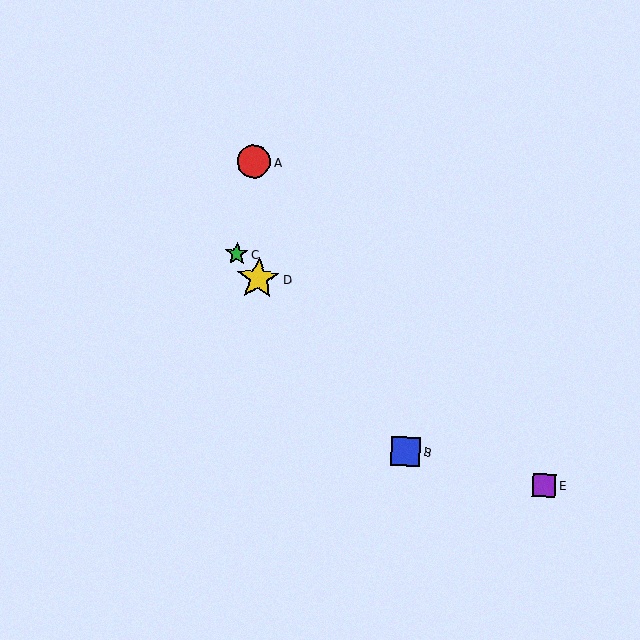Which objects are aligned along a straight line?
Objects B, C, D are aligned along a straight line.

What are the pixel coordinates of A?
Object A is at (254, 161).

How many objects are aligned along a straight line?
3 objects (B, C, D) are aligned along a straight line.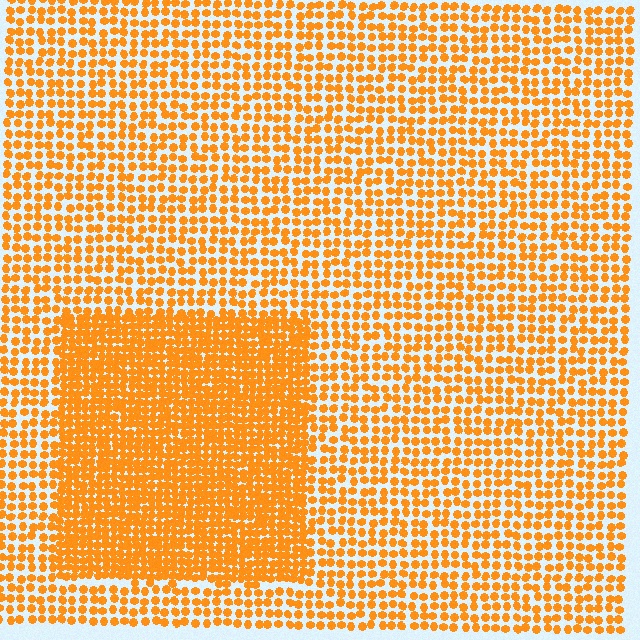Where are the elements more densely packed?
The elements are more densely packed inside the rectangle boundary.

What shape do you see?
I see a rectangle.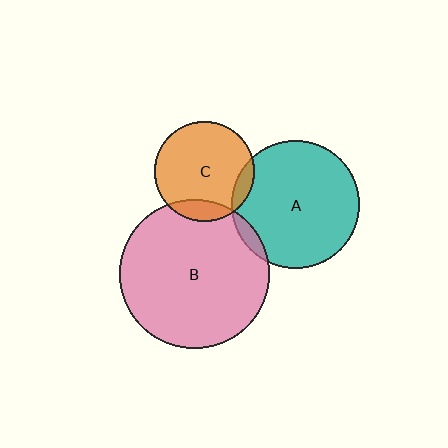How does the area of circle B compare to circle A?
Approximately 1.4 times.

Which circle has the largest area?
Circle B (pink).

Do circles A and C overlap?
Yes.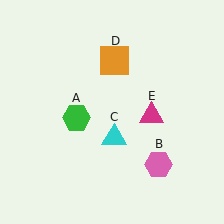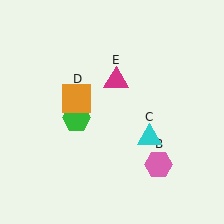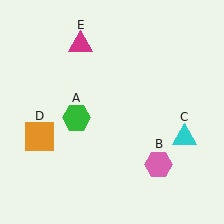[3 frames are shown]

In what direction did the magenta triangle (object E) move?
The magenta triangle (object E) moved up and to the left.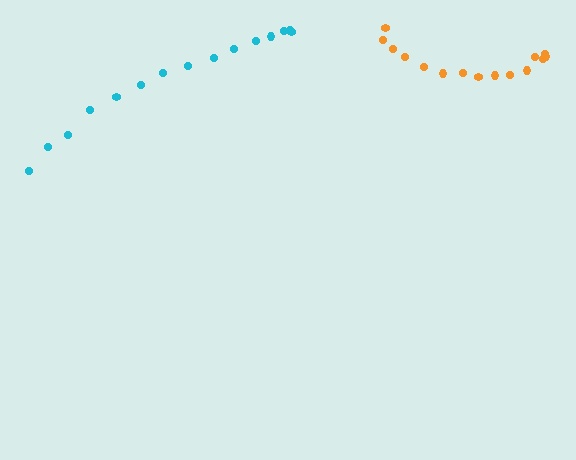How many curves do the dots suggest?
There are 2 distinct paths.